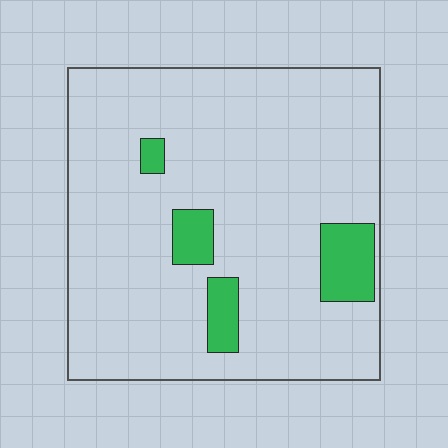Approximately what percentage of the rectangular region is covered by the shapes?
Approximately 10%.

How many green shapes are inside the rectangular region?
4.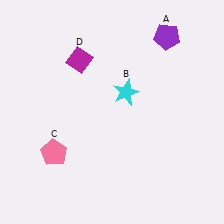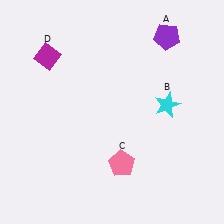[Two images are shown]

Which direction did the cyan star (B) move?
The cyan star (B) moved right.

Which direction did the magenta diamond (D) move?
The magenta diamond (D) moved left.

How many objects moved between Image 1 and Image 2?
3 objects moved between the two images.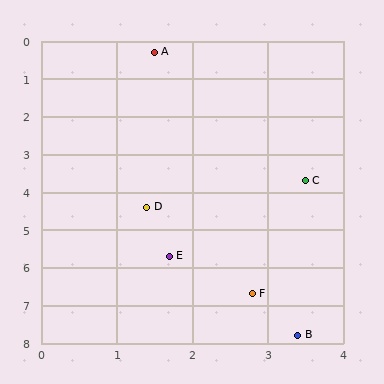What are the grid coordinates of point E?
Point E is at approximately (1.7, 5.7).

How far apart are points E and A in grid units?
Points E and A are about 5.4 grid units apart.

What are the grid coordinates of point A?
Point A is at approximately (1.5, 0.3).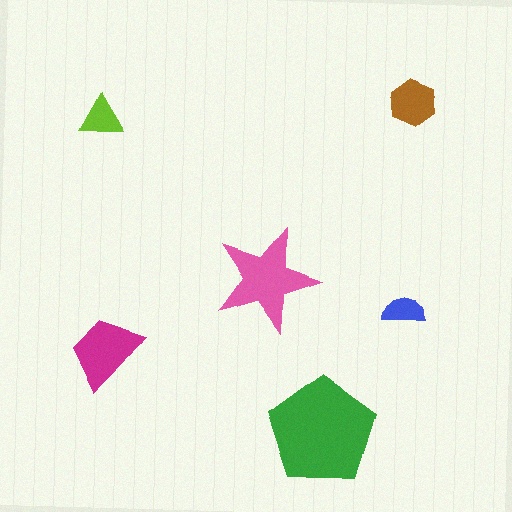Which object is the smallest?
The blue semicircle.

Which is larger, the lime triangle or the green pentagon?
The green pentagon.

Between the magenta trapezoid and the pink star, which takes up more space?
The pink star.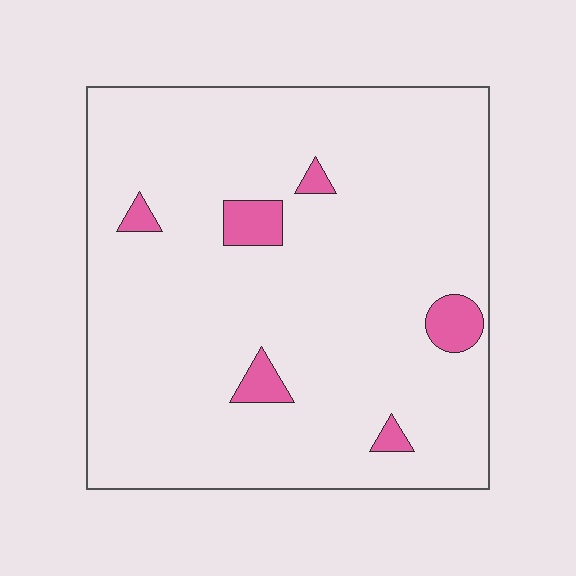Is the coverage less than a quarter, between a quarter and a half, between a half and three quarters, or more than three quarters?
Less than a quarter.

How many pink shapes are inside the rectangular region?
6.